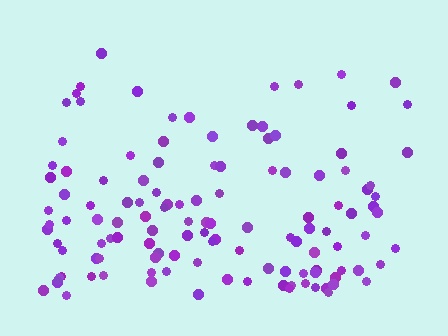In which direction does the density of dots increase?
From top to bottom, with the bottom side densest.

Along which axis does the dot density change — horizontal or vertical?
Vertical.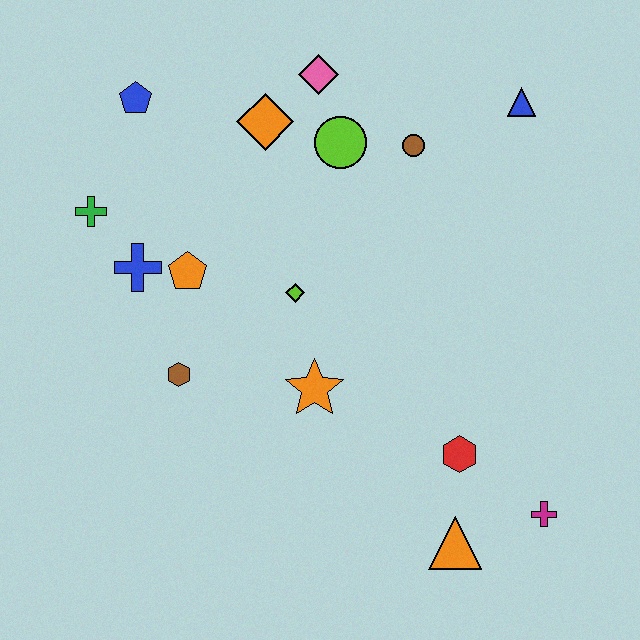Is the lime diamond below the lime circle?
Yes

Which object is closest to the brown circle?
The lime circle is closest to the brown circle.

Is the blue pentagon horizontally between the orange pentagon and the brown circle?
No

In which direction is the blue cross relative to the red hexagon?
The blue cross is to the left of the red hexagon.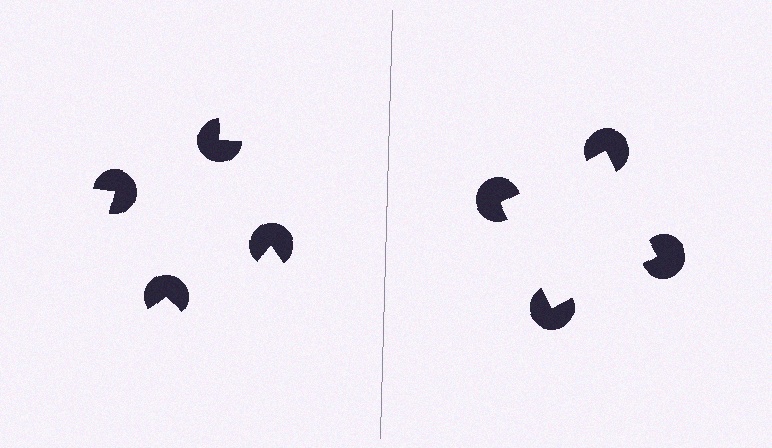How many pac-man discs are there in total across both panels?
8 — 4 on each side.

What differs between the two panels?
The pac-man discs are positioned identically on both sides; only the wedge orientations differ. On the right they align to a square; on the left they are misaligned.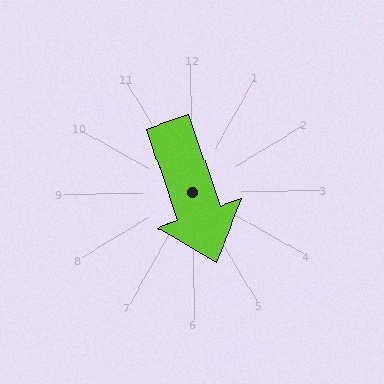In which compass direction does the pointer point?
South.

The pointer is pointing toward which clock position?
Roughly 5 o'clock.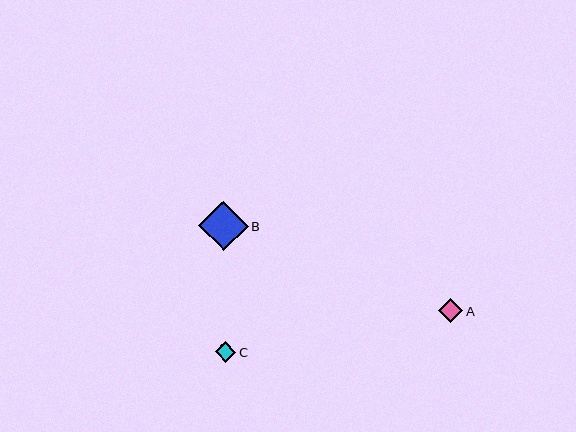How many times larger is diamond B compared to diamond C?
Diamond B is approximately 2.4 times the size of diamond C.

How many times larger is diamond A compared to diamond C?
Diamond A is approximately 1.2 times the size of diamond C.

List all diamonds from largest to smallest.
From largest to smallest: B, A, C.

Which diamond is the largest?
Diamond B is the largest with a size of approximately 50 pixels.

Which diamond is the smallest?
Diamond C is the smallest with a size of approximately 21 pixels.